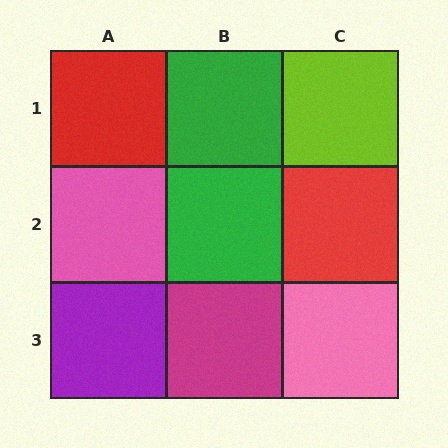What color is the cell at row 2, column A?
Pink.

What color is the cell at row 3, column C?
Pink.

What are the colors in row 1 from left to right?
Red, green, lime.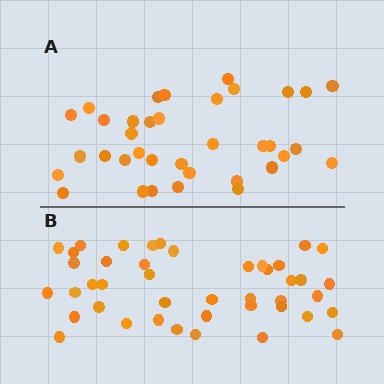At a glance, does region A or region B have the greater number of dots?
Region B (the bottom region) has more dots.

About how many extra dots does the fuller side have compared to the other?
Region B has roughly 8 or so more dots than region A.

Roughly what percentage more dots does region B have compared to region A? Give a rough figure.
About 20% more.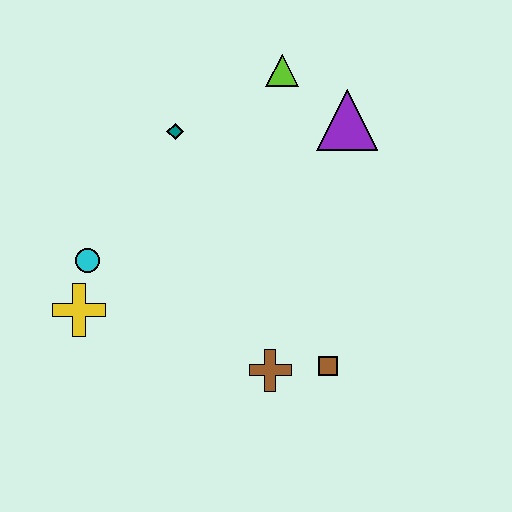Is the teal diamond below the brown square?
No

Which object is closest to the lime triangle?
The purple triangle is closest to the lime triangle.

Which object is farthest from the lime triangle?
The yellow cross is farthest from the lime triangle.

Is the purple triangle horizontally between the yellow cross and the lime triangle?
No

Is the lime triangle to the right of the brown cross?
Yes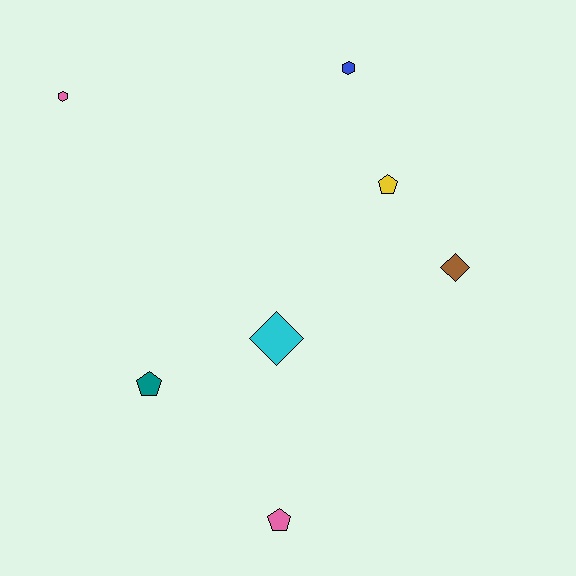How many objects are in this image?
There are 7 objects.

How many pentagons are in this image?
There are 3 pentagons.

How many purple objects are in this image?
There are no purple objects.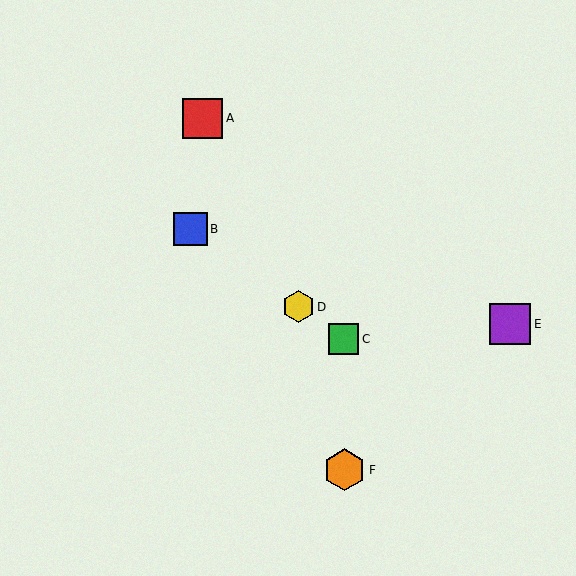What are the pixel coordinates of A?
Object A is at (203, 118).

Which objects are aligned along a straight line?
Objects B, C, D are aligned along a straight line.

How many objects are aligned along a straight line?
3 objects (B, C, D) are aligned along a straight line.